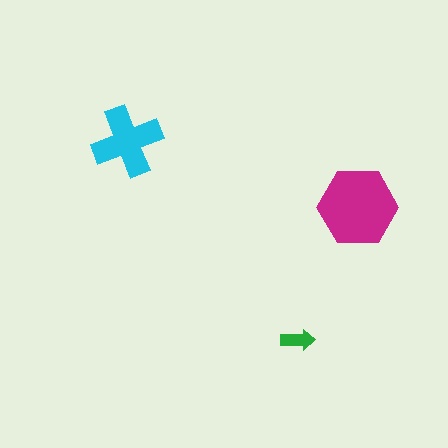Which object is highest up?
The cyan cross is topmost.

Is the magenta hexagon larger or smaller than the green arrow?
Larger.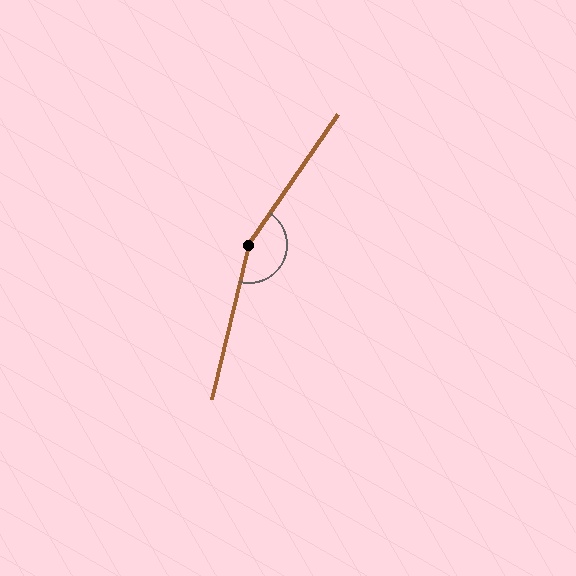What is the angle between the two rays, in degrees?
Approximately 159 degrees.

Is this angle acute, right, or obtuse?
It is obtuse.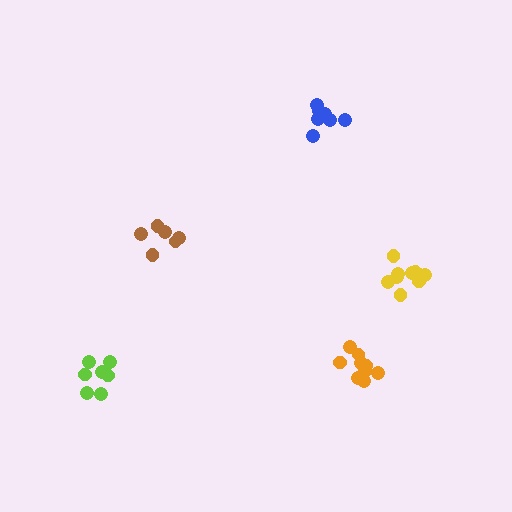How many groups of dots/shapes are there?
There are 5 groups.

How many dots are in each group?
Group 1: 7 dots, Group 2: 9 dots, Group 3: 6 dots, Group 4: 10 dots, Group 5: 7 dots (39 total).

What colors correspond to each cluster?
The clusters are colored: lime, orange, brown, yellow, blue.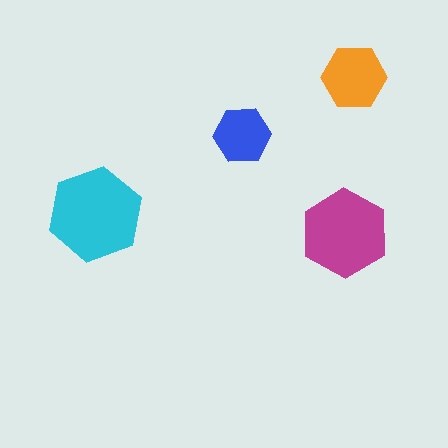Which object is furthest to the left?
The cyan hexagon is leftmost.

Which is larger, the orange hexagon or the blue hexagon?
The orange one.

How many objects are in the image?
There are 4 objects in the image.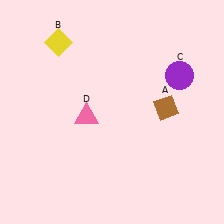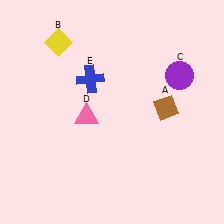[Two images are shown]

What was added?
A blue cross (E) was added in Image 2.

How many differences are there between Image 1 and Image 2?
There is 1 difference between the two images.